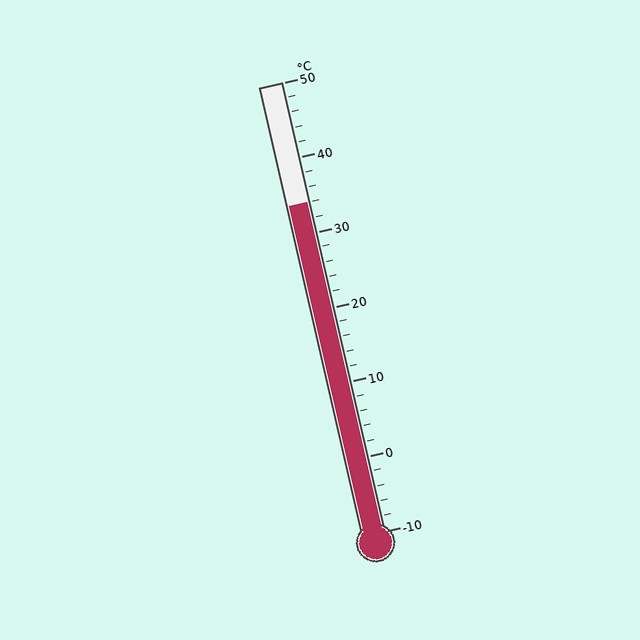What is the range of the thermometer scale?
The thermometer scale ranges from -10°C to 50°C.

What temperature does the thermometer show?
The thermometer shows approximately 34°C.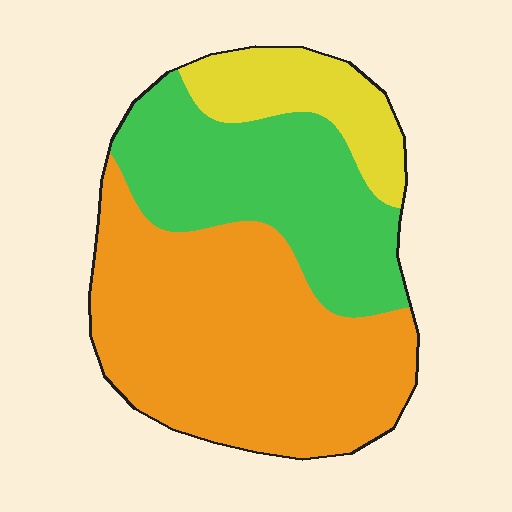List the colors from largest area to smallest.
From largest to smallest: orange, green, yellow.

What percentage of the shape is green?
Green takes up about one third (1/3) of the shape.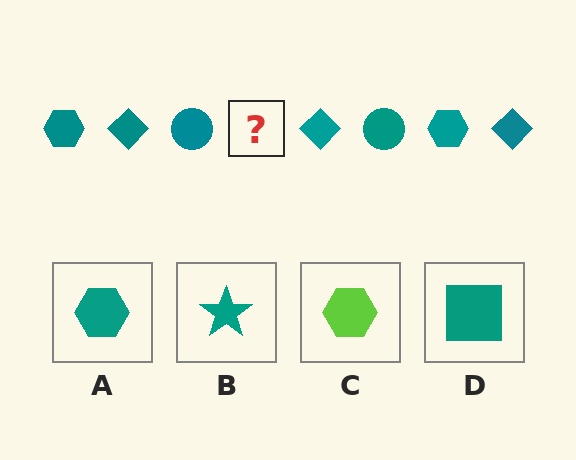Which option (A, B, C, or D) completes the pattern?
A.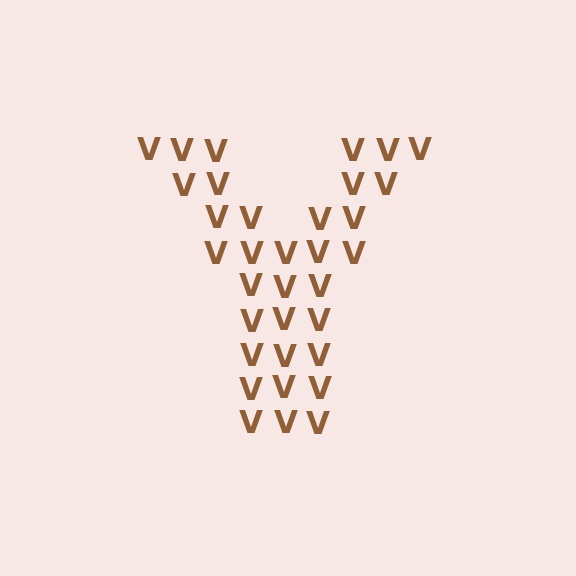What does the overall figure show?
The overall figure shows the letter Y.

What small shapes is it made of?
It is made of small letter V's.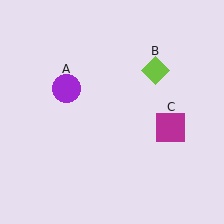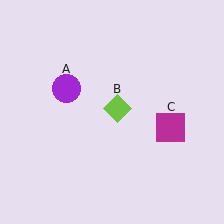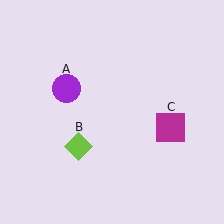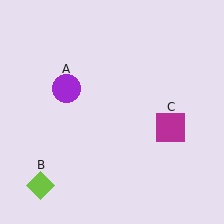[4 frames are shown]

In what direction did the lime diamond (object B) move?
The lime diamond (object B) moved down and to the left.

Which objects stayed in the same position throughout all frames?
Purple circle (object A) and magenta square (object C) remained stationary.